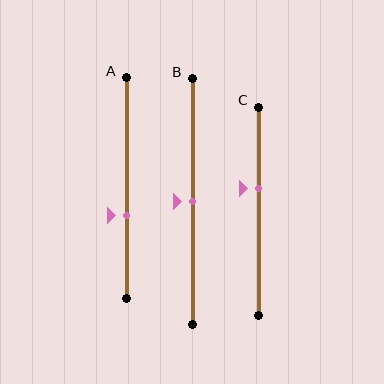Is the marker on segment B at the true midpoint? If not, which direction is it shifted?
Yes, the marker on segment B is at the true midpoint.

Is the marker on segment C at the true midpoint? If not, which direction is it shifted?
No, the marker on segment C is shifted upward by about 11% of the segment length.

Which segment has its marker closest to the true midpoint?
Segment B has its marker closest to the true midpoint.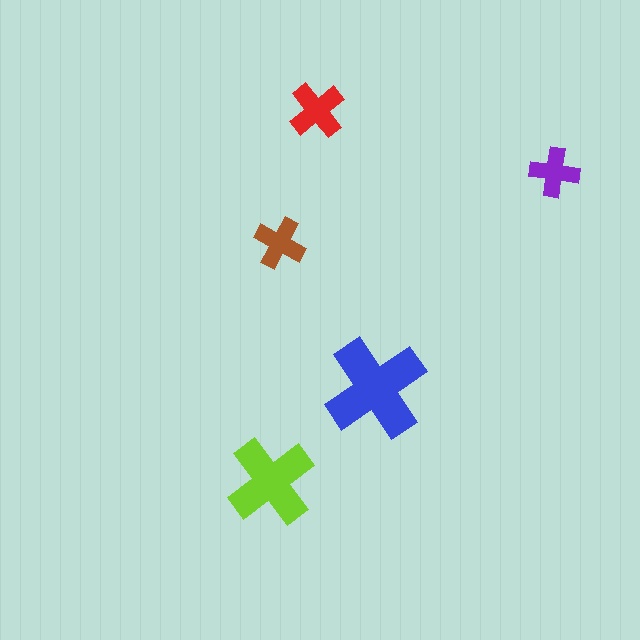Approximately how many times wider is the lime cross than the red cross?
About 1.5 times wider.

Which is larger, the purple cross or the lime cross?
The lime one.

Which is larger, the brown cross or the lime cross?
The lime one.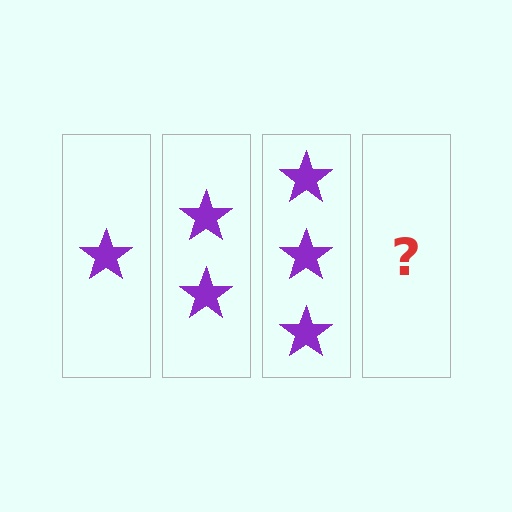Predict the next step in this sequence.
The next step is 4 stars.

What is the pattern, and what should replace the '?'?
The pattern is that each step adds one more star. The '?' should be 4 stars.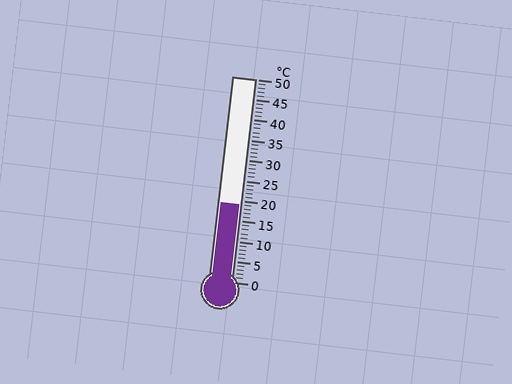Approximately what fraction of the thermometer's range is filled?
The thermometer is filled to approximately 40% of its range.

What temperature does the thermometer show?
The thermometer shows approximately 19°C.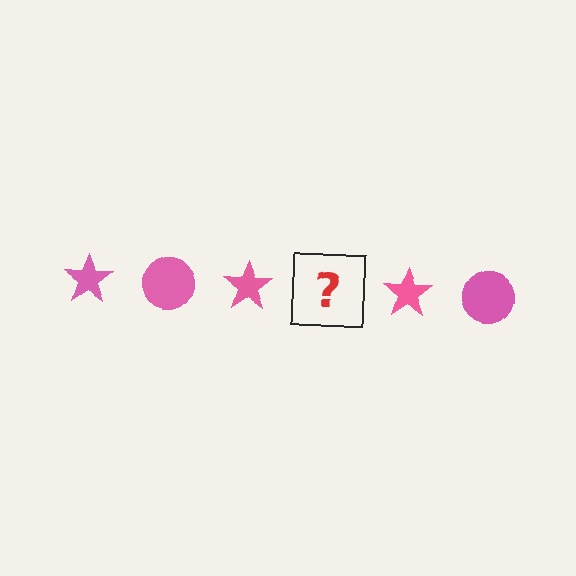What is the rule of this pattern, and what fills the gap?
The rule is that the pattern cycles through star, circle shapes in pink. The gap should be filled with a pink circle.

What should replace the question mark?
The question mark should be replaced with a pink circle.